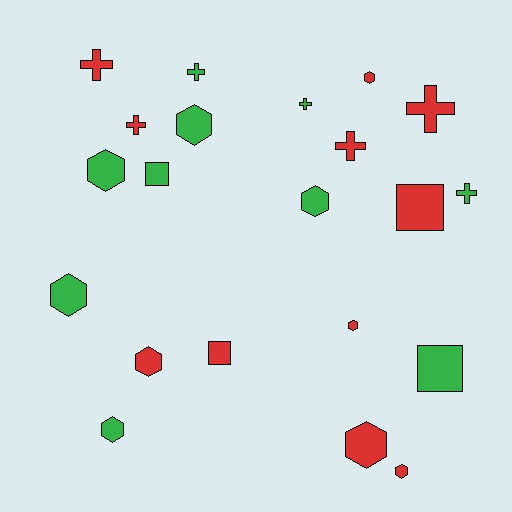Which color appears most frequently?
Red, with 11 objects.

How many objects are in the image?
There are 21 objects.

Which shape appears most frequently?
Hexagon, with 10 objects.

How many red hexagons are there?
There are 5 red hexagons.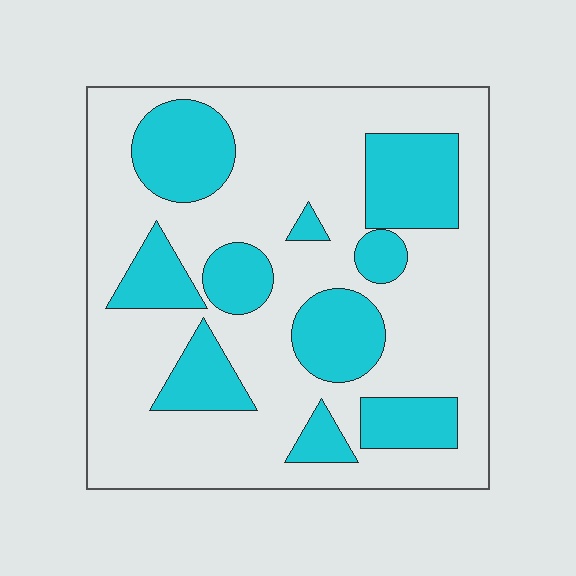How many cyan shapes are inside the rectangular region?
10.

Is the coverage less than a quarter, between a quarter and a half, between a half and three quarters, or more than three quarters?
Between a quarter and a half.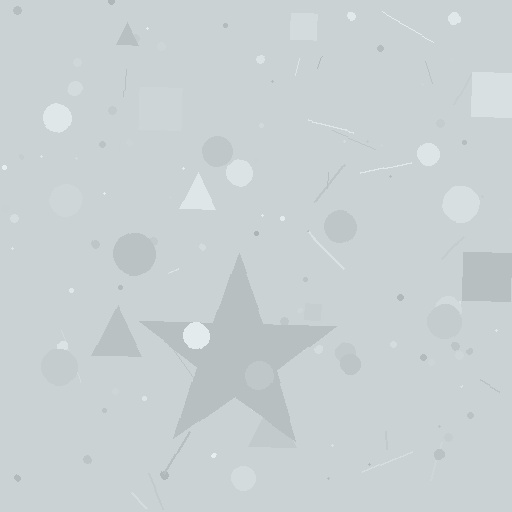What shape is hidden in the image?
A star is hidden in the image.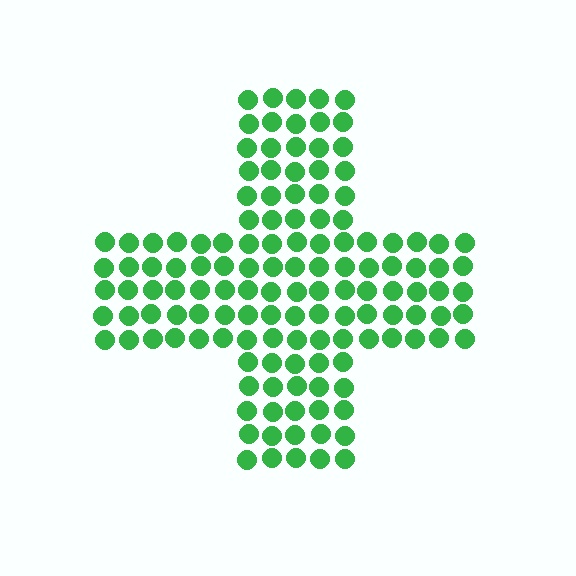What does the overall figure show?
The overall figure shows a cross.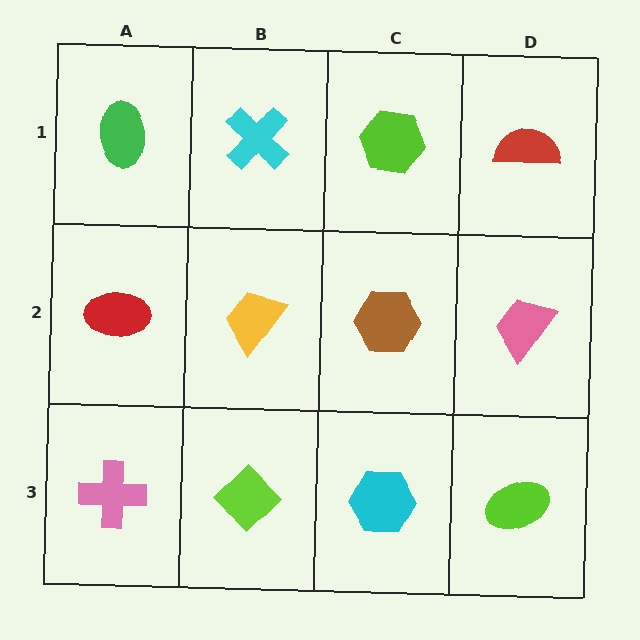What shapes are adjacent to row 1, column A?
A red ellipse (row 2, column A), a cyan cross (row 1, column B).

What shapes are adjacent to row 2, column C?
A lime hexagon (row 1, column C), a cyan hexagon (row 3, column C), a yellow trapezoid (row 2, column B), a pink trapezoid (row 2, column D).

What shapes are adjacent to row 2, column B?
A cyan cross (row 1, column B), a lime diamond (row 3, column B), a red ellipse (row 2, column A), a brown hexagon (row 2, column C).